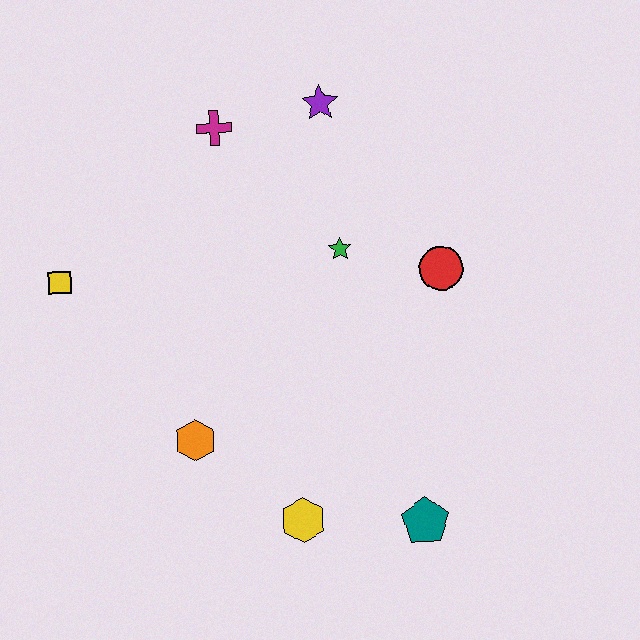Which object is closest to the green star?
The red circle is closest to the green star.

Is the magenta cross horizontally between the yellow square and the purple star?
Yes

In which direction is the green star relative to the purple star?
The green star is below the purple star.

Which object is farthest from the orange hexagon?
The purple star is farthest from the orange hexagon.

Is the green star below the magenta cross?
Yes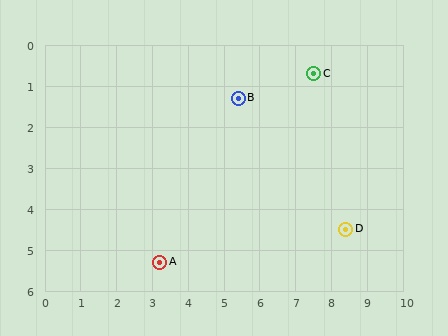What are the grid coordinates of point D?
Point D is at approximately (8.4, 4.5).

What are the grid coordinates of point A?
Point A is at approximately (3.2, 5.3).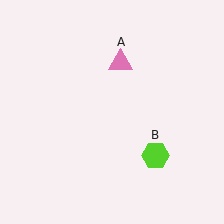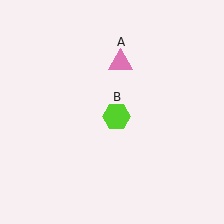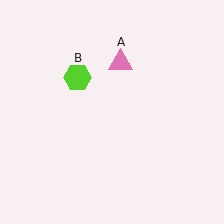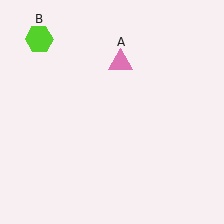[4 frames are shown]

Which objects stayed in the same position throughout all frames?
Pink triangle (object A) remained stationary.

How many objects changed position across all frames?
1 object changed position: lime hexagon (object B).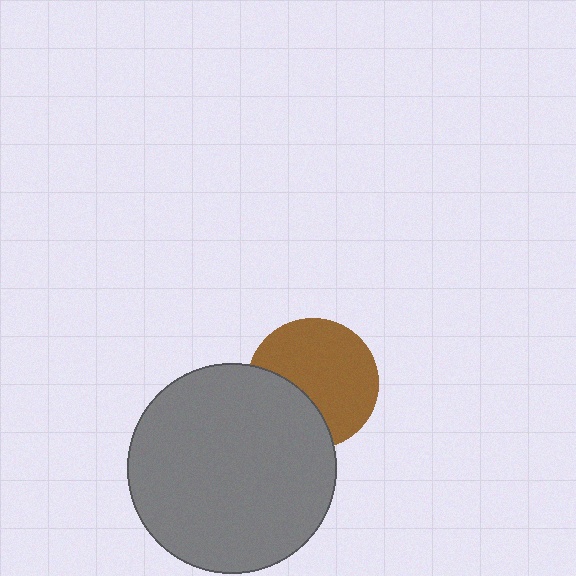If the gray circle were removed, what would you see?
You would see the complete brown circle.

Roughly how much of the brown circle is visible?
Most of it is visible (roughly 68%).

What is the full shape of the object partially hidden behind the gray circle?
The partially hidden object is a brown circle.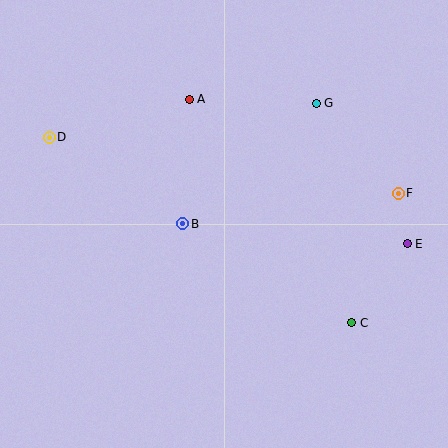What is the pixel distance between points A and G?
The distance between A and G is 127 pixels.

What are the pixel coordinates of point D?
Point D is at (49, 137).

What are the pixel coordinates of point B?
Point B is at (183, 224).